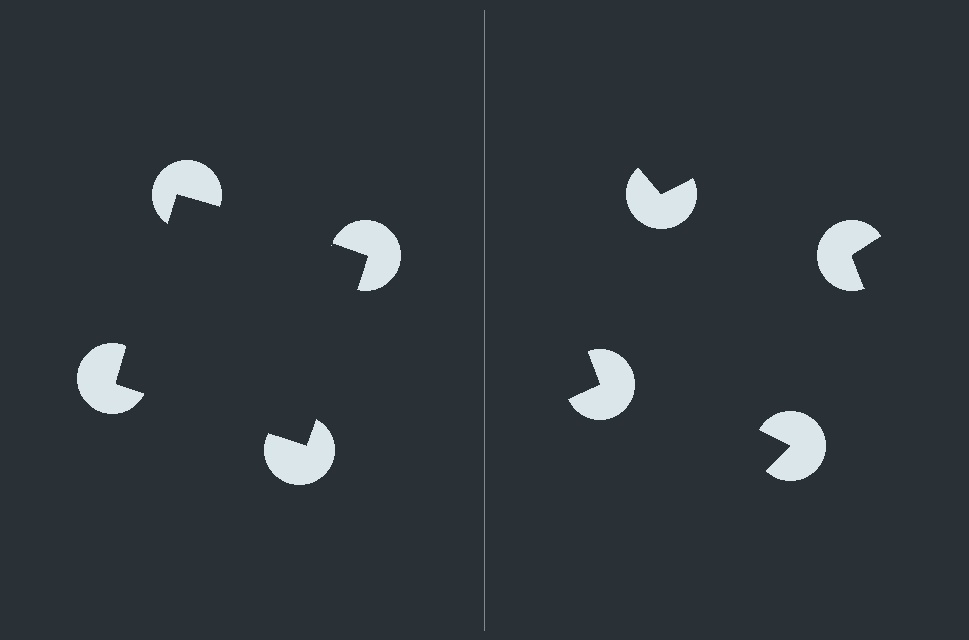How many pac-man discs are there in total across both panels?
8 — 4 on each side.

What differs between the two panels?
The pac-man discs are positioned identically on both sides; only the wedge orientations differ. On the left they align to a square; on the right they are misaligned.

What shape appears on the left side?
An illusory square.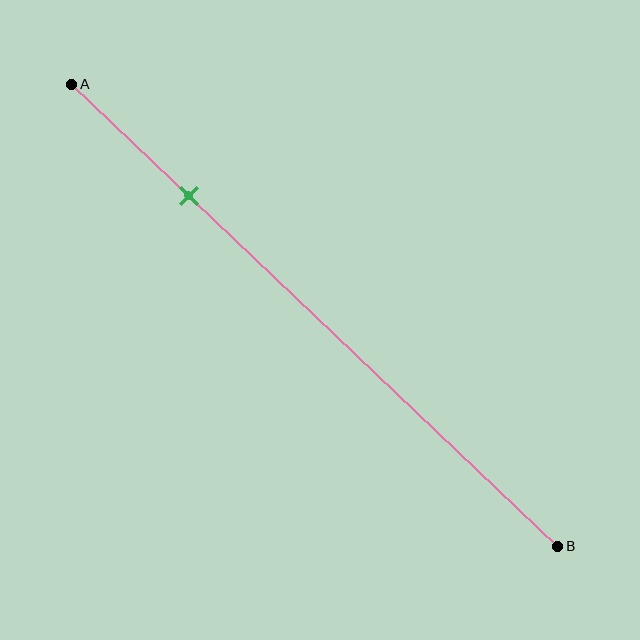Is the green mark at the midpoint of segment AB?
No, the mark is at about 25% from A, not at the 50% midpoint.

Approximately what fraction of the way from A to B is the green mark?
The green mark is approximately 25% of the way from A to B.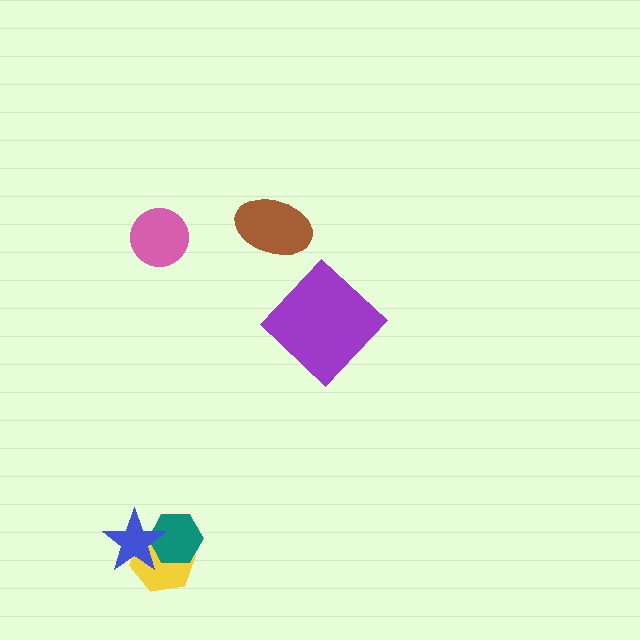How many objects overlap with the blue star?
2 objects overlap with the blue star.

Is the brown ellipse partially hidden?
No, no other shape covers it.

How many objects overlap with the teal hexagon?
2 objects overlap with the teal hexagon.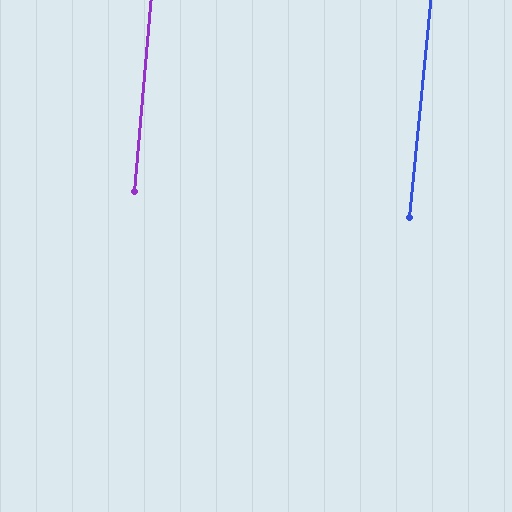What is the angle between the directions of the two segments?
Approximately 1 degree.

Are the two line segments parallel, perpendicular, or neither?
Parallel — their directions differ by only 0.8°.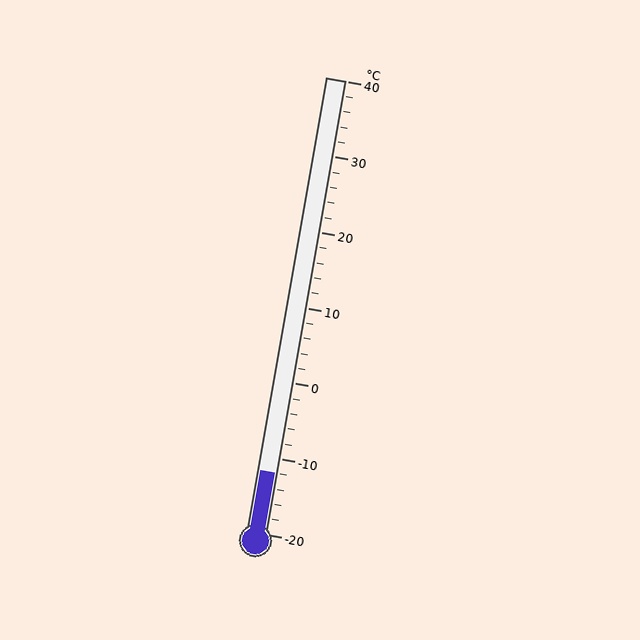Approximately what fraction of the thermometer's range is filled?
The thermometer is filled to approximately 15% of its range.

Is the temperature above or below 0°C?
The temperature is below 0°C.